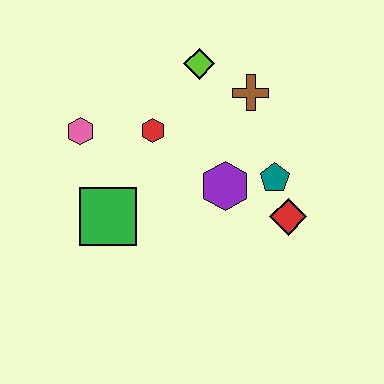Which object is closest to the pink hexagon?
The red hexagon is closest to the pink hexagon.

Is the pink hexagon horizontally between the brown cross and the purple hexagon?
No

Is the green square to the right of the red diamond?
No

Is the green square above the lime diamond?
No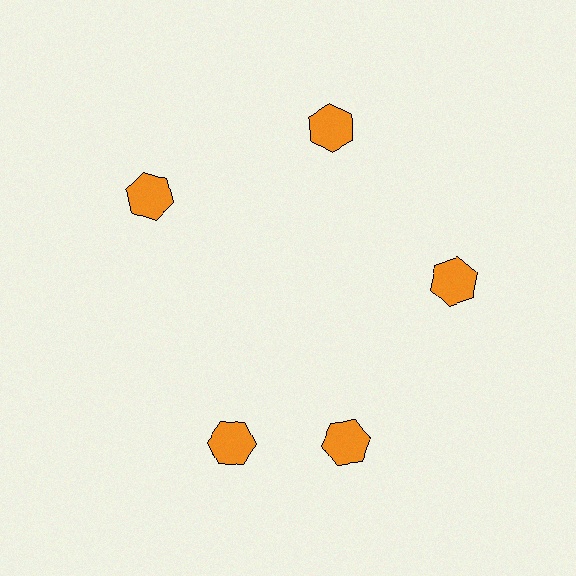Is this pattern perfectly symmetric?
No. The 5 orange hexagons are arranged in a ring, but one element near the 8 o'clock position is rotated out of alignment along the ring, breaking the 5-fold rotational symmetry.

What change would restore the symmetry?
The symmetry would be restored by rotating it back into even spacing with its neighbors so that all 5 hexagons sit at equal angles and equal distance from the center.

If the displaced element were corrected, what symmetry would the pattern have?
It would have 5-fold rotational symmetry — the pattern would map onto itself every 72 degrees.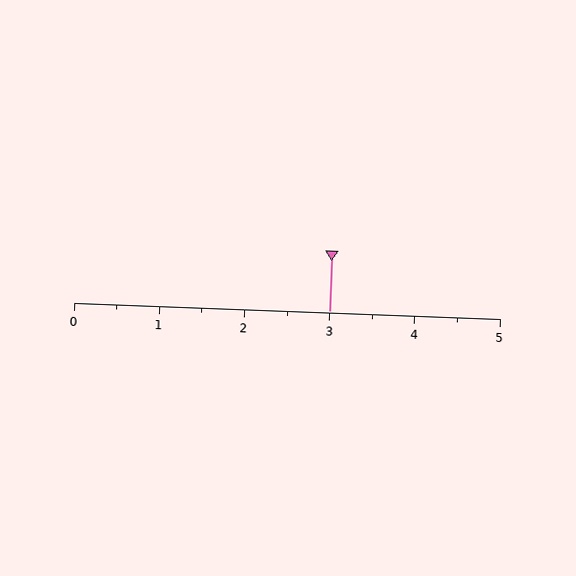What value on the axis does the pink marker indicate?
The marker indicates approximately 3.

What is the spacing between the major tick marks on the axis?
The major ticks are spaced 1 apart.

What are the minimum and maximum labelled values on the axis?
The axis runs from 0 to 5.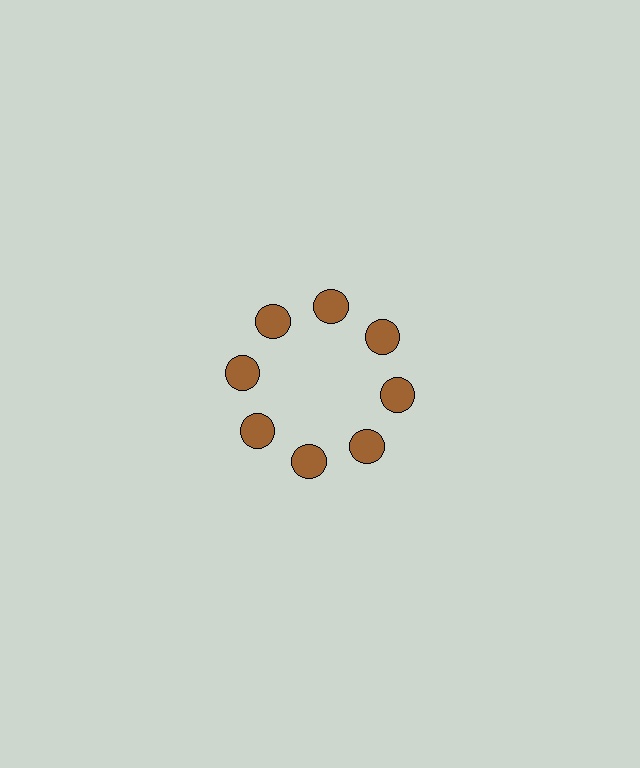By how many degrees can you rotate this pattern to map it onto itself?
The pattern maps onto itself every 45 degrees of rotation.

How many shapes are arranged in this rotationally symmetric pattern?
There are 8 shapes, arranged in 8 groups of 1.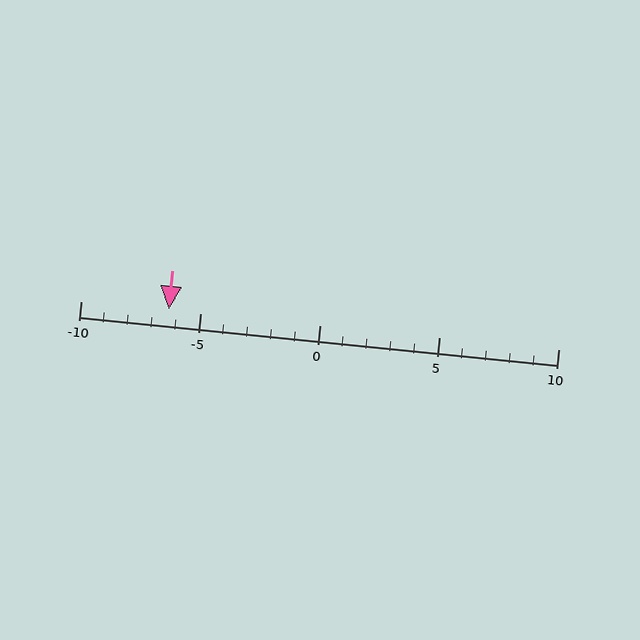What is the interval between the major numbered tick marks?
The major tick marks are spaced 5 units apart.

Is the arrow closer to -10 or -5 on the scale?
The arrow is closer to -5.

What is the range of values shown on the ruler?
The ruler shows values from -10 to 10.